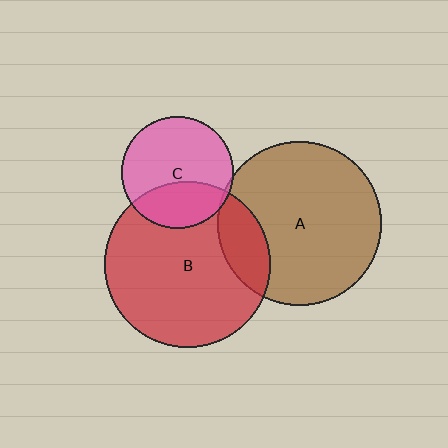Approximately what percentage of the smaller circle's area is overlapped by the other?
Approximately 35%.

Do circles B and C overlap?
Yes.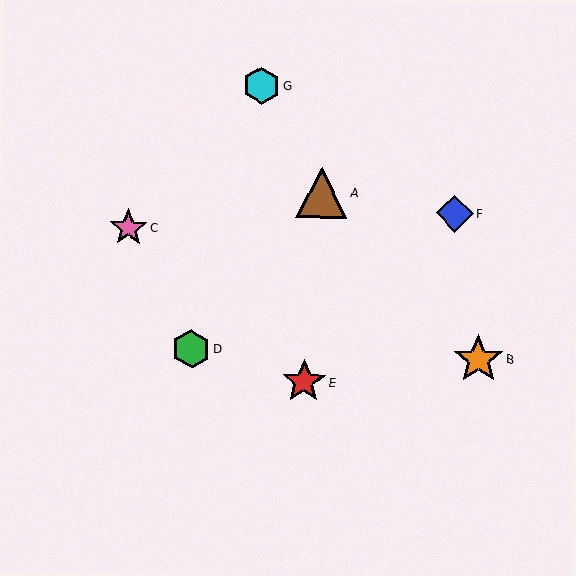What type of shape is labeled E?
Shape E is a red star.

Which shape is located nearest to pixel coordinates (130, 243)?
The pink star (labeled C) at (128, 228) is nearest to that location.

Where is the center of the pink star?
The center of the pink star is at (128, 228).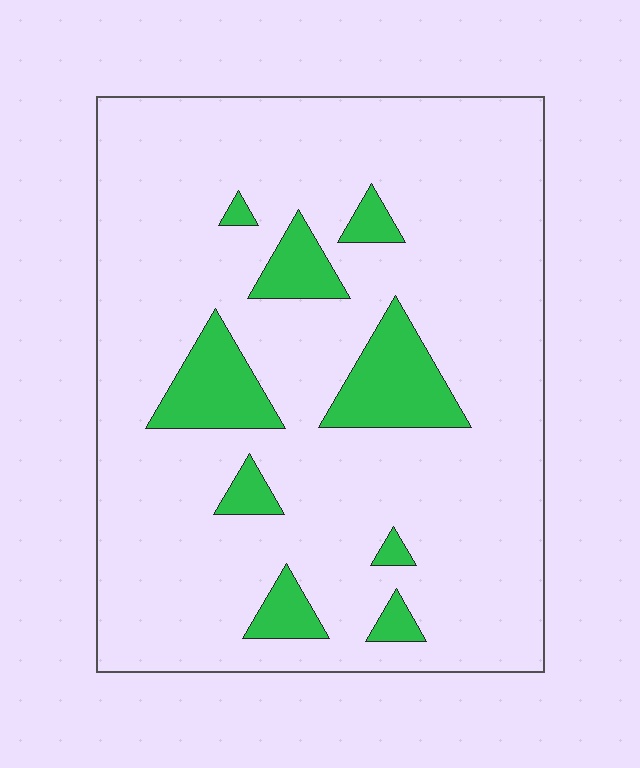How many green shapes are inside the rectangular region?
9.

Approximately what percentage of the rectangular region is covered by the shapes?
Approximately 15%.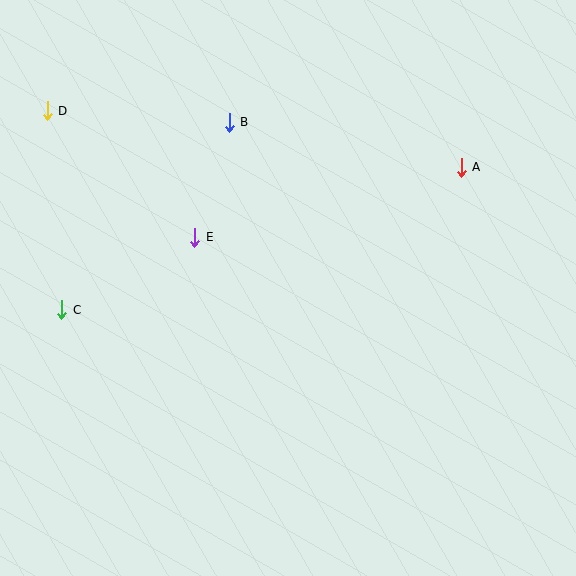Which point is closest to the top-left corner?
Point D is closest to the top-left corner.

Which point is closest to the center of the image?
Point E at (195, 237) is closest to the center.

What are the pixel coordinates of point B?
Point B is at (229, 122).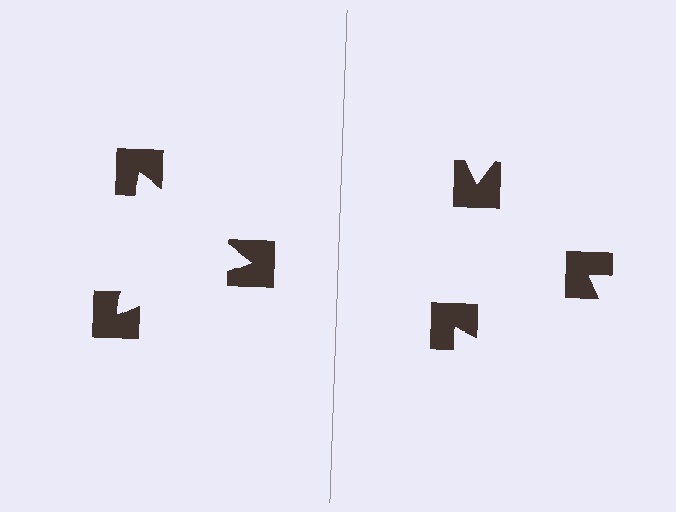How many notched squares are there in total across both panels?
6 — 3 on each side.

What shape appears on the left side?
An illusory triangle.